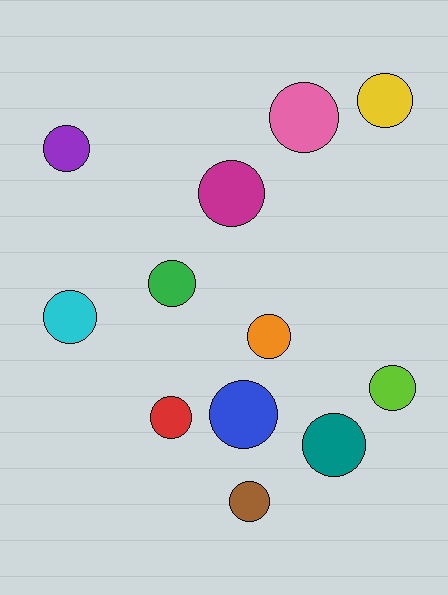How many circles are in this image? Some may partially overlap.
There are 12 circles.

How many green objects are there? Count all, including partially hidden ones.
There is 1 green object.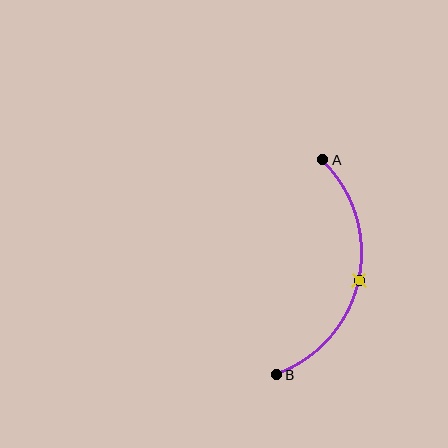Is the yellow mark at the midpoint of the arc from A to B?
Yes. The yellow mark lies on the arc at equal arc-length from both A and B — it is the arc midpoint.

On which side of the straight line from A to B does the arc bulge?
The arc bulges to the right of the straight line connecting A and B.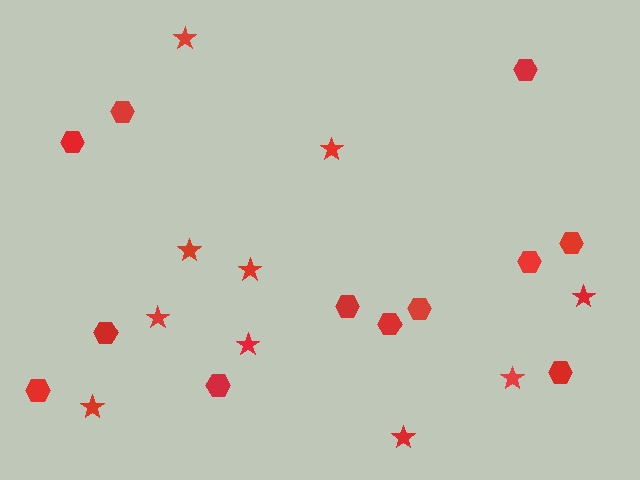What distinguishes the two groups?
There are 2 groups: one group of hexagons (12) and one group of stars (10).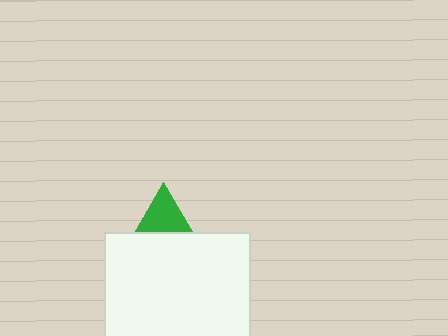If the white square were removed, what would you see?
You would see the complete green triangle.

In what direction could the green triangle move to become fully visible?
The green triangle could move up. That would shift it out from behind the white square entirely.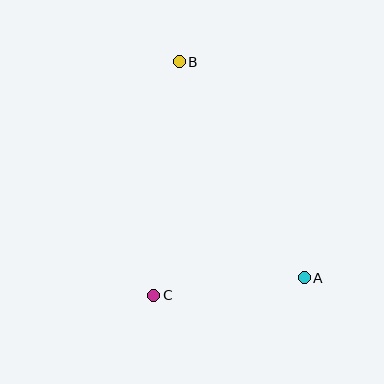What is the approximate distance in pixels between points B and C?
The distance between B and C is approximately 235 pixels.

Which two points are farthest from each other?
Points A and B are farthest from each other.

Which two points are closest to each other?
Points A and C are closest to each other.